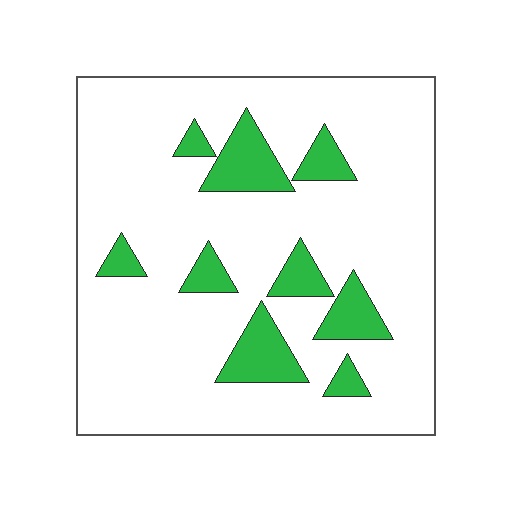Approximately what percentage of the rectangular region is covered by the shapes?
Approximately 15%.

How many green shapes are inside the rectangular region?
9.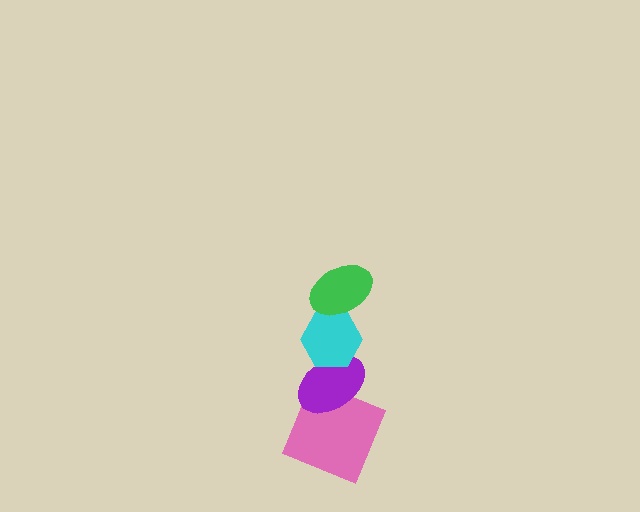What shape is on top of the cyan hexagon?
The green ellipse is on top of the cyan hexagon.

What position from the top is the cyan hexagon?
The cyan hexagon is 2nd from the top.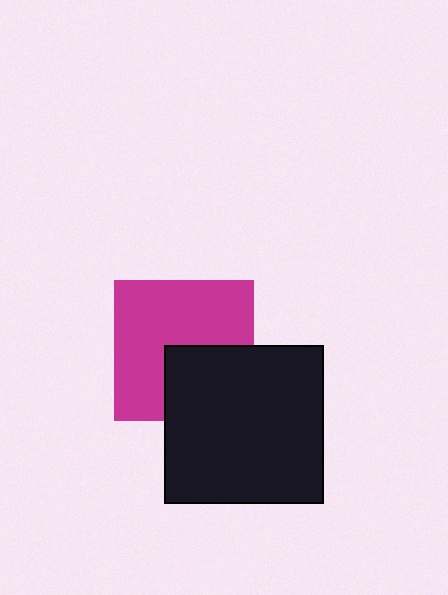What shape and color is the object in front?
The object in front is a black square.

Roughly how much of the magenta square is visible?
Most of it is visible (roughly 66%).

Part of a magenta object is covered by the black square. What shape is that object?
It is a square.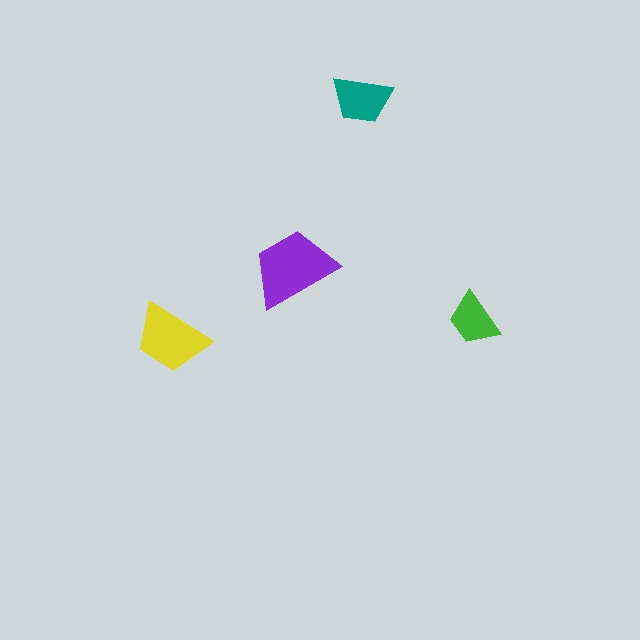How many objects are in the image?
There are 4 objects in the image.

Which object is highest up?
The teal trapezoid is topmost.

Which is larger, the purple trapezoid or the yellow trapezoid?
The purple one.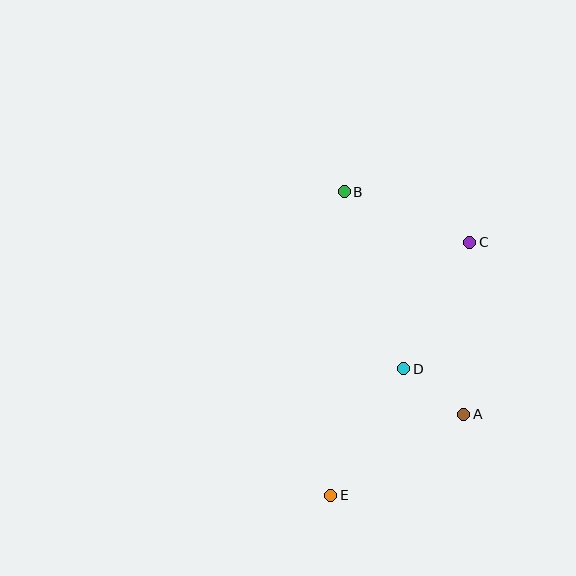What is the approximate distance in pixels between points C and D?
The distance between C and D is approximately 143 pixels.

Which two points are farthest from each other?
Points B and E are farthest from each other.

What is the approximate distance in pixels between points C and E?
The distance between C and E is approximately 289 pixels.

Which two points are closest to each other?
Points A and D are closest to each other.